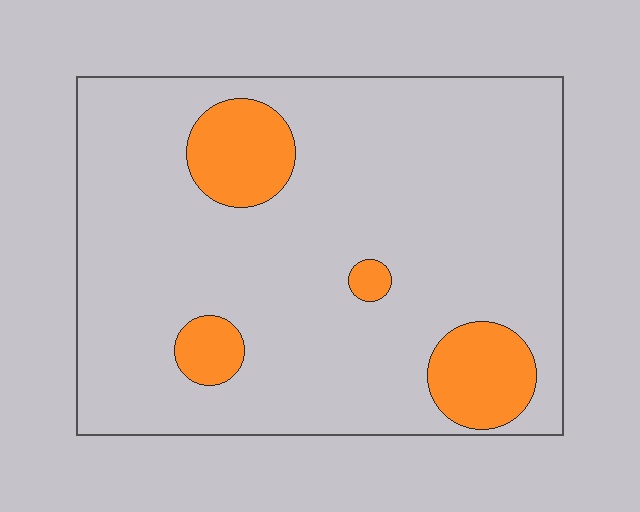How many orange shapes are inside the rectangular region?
4.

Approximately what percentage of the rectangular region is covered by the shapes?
Approximately 15%.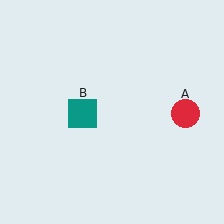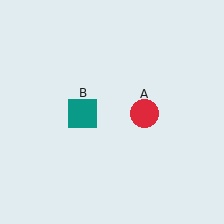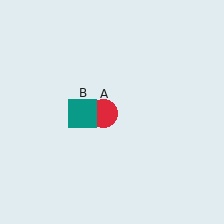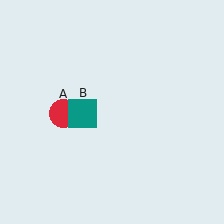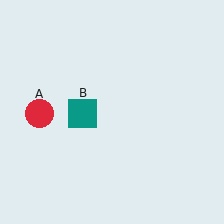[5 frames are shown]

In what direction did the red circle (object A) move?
The red circle (object A) moved left.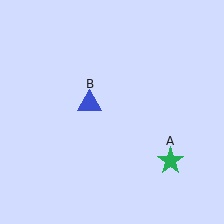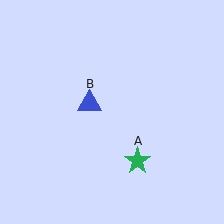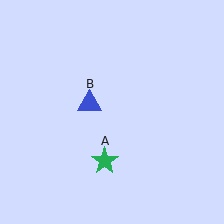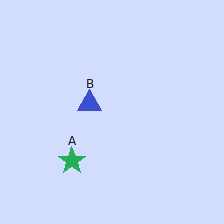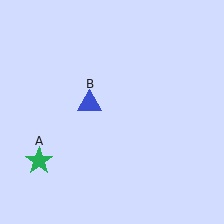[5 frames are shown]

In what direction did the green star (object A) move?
The green star (object A) moved left.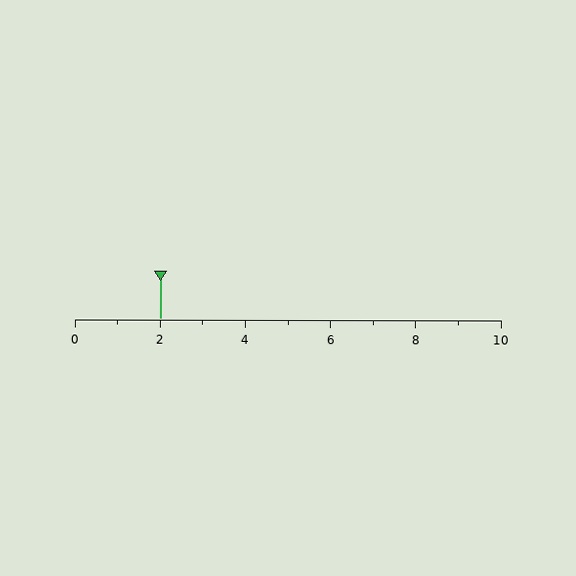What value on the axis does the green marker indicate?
The marker indicates approximately 2.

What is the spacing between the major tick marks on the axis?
The major ticks are spaced 2 apart.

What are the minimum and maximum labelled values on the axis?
The axis runs from 0 to 10.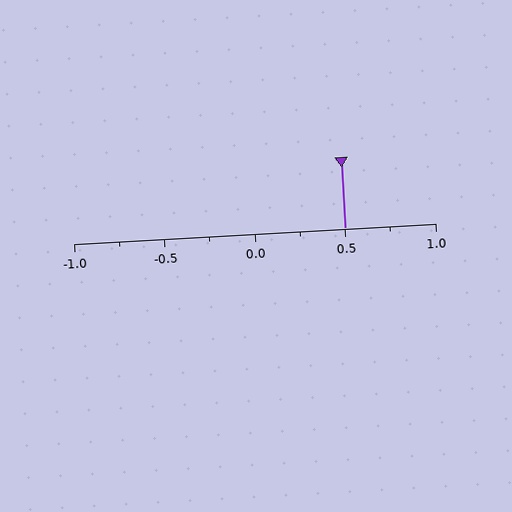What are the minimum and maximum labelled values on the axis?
The axis runs from -1.0 to 1.0.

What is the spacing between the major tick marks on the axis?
The major ticks are spaced 0.5 apart.